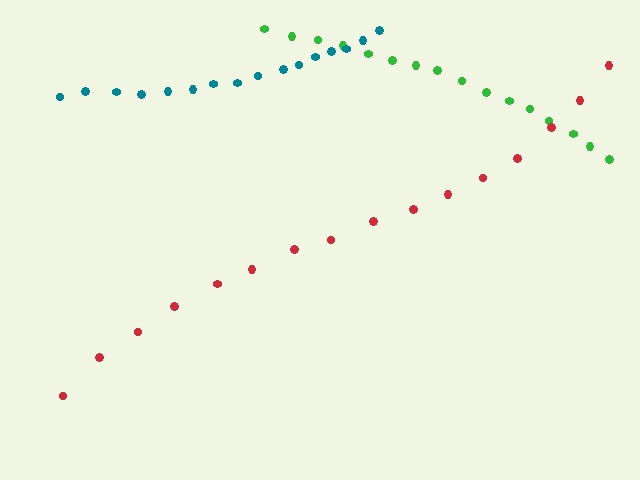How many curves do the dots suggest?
There are 3 distinct paths.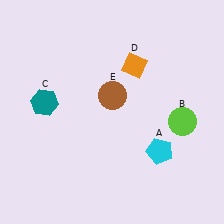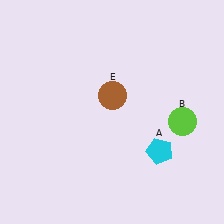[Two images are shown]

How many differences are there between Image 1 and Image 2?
There are 2 differences between the two images.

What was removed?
The teal hexagon (C), the orange diamond (D) were removed in Image 2.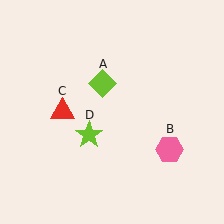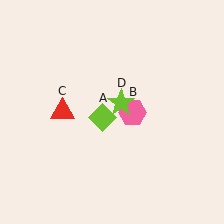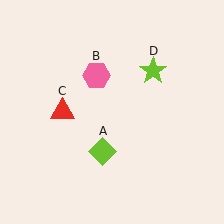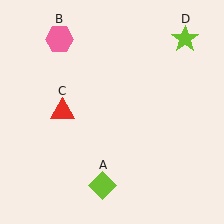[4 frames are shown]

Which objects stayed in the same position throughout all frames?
Red triangle (object C) remained stationary.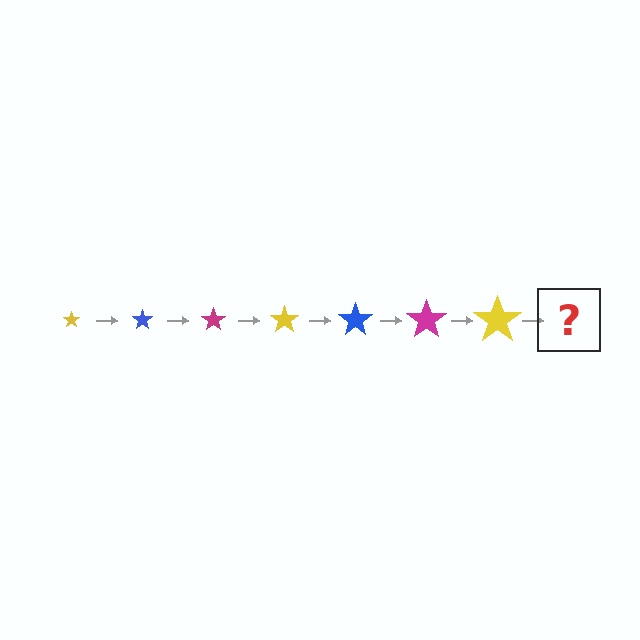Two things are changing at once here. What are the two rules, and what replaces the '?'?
The two rules are that the star grows larger each step and the color cycles through yellow, blue, and magenta. The '?' should be a blue star, larger than the previous one.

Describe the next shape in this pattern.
It should be a blue star, larger than the previous one.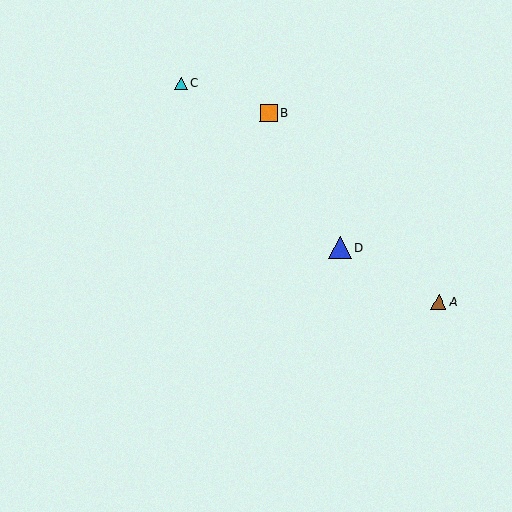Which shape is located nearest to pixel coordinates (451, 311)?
The brown triangle (labeled A) at (439, 302) is nearest to that location.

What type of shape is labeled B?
Shape B is an orange square.